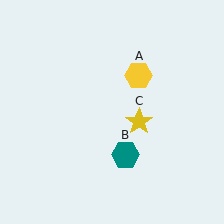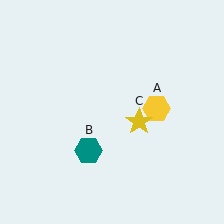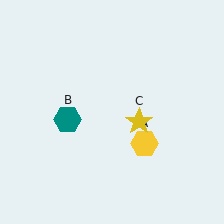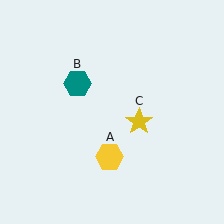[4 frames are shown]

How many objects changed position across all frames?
2 objects changed position: yellow hexagon (object A), teal hexagon (object B).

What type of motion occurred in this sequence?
The yellow hexagon (object A), teal hexagon (object B) rotated clockwise around the center of the scene.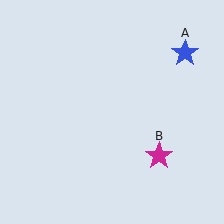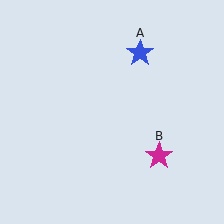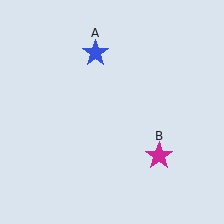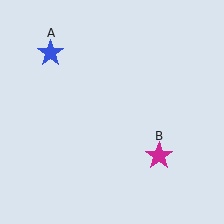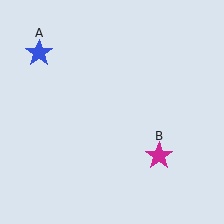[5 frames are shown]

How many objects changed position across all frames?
1 object changed position: blue star (object A).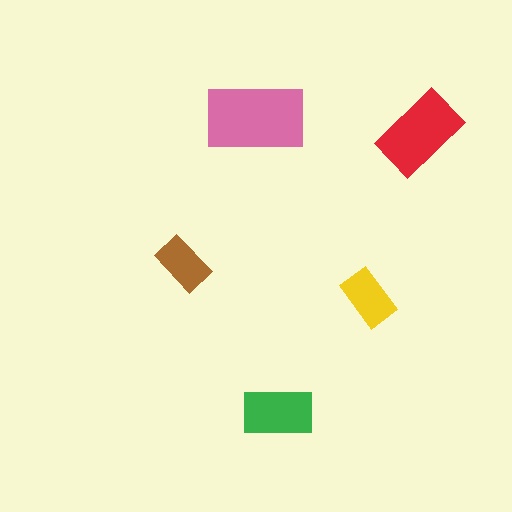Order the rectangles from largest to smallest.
the pink one, the red one, the green one, the yellow one, the brown one.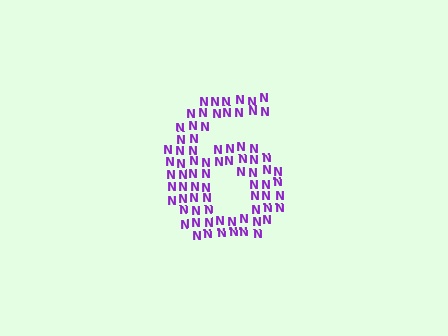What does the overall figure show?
The overall figure shows the digit 6.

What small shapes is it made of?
It is made of small letter N's.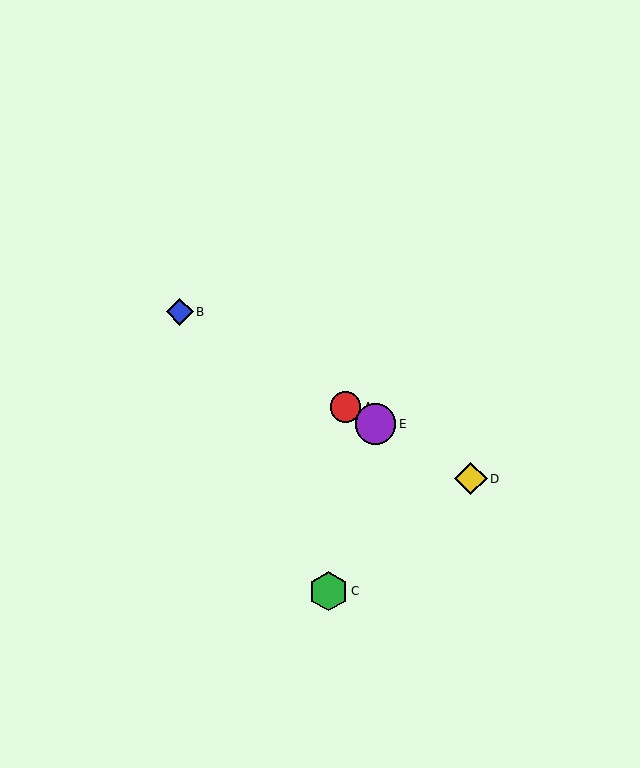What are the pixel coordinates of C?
Object C is at (328, 591).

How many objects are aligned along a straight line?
4 objects (A, B, D, E) are aligned along a straight line.